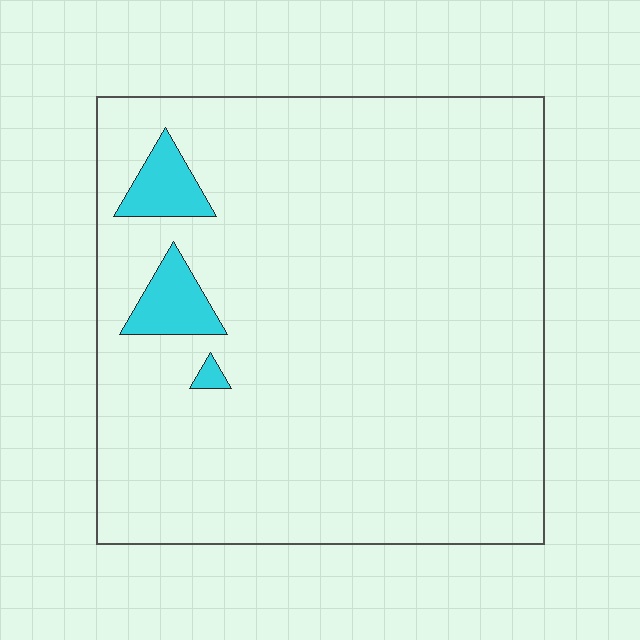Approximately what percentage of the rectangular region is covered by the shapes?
Approximately 5%.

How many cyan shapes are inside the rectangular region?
3.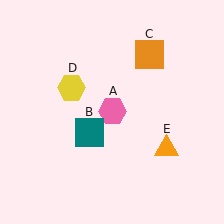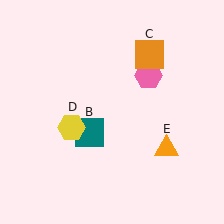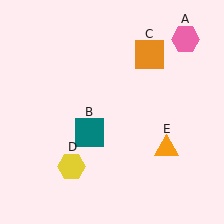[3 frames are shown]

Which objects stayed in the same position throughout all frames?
Teal square (object B) and orange square (object C) and orange triangle (object E) remained stationary.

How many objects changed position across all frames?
2 objects changed position: pink hexagon (object A), yellow hexagon (object D).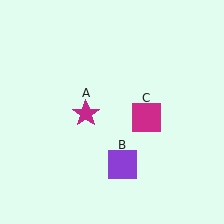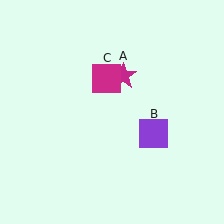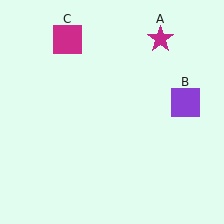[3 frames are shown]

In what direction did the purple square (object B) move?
The purple square (object B) moved up and to the right.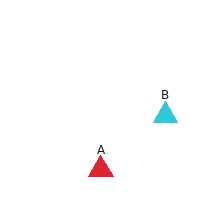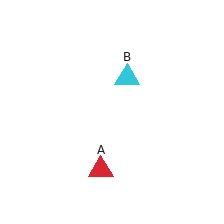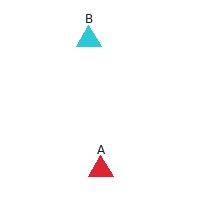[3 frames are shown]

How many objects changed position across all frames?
1 object changed position: cyan triangle (object B).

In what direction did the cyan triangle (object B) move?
The cyan triangle (object B) moved up and to the left.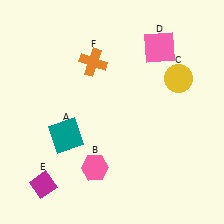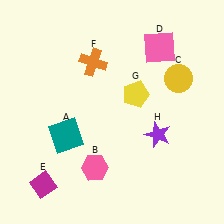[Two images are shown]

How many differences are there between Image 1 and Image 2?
There are 2 differences between the two images.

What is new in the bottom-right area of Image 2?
A purple star (H) was added in the bottom-right area of Image 2.